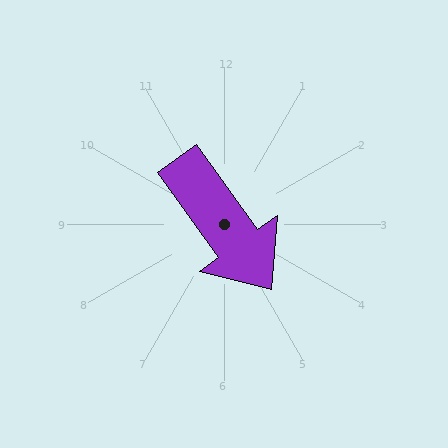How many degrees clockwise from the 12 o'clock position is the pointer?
Approximately 144 degrees.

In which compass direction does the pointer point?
Southeast.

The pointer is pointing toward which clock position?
Roughly 5 o'clock.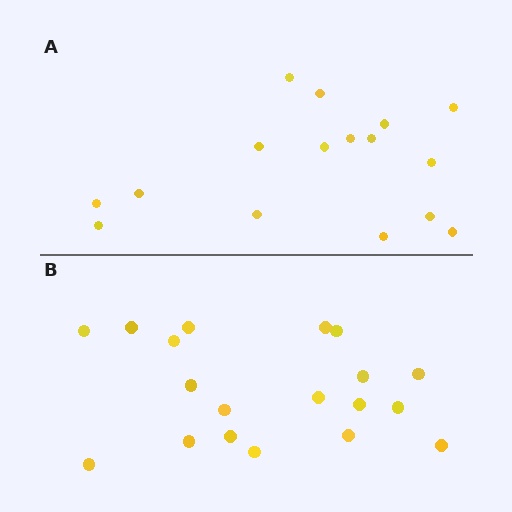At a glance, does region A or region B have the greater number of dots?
Region B (the bottom region) has more dots.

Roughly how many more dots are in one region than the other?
Region B has just a few more — roughly 2 or 3 more dots than region A.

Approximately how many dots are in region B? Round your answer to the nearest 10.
About 20 dots. (The exact count is 19, which rounds to 20.)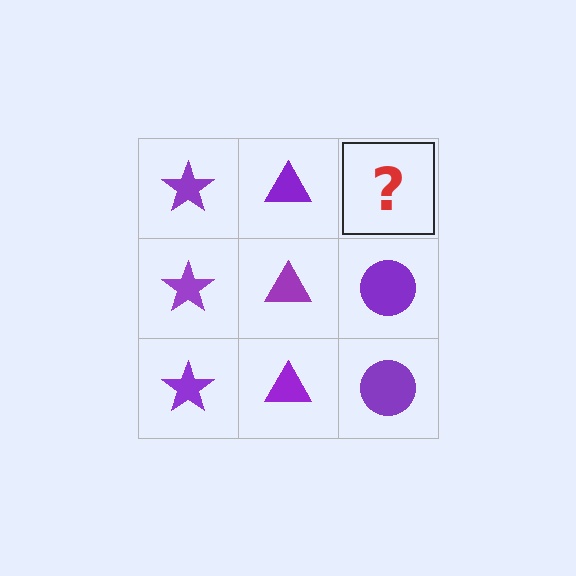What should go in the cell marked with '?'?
The missing cell should contain a purple circle.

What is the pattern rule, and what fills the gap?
The rule is that each column has a consistent shape. The gap should be filled with a purple circle.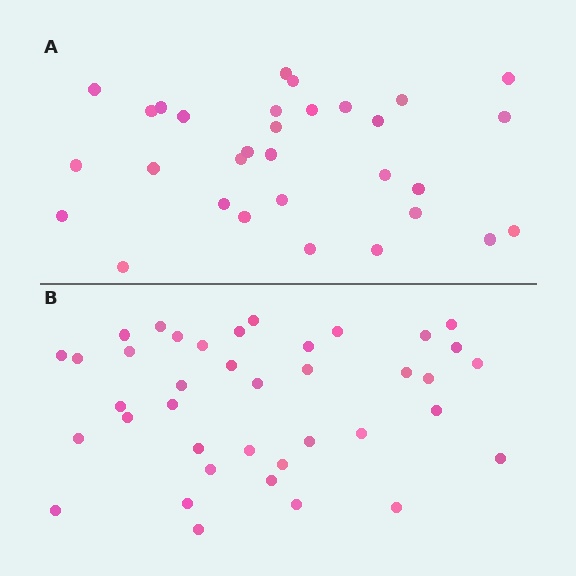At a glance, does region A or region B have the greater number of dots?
Region B (the bottom region) has more dots.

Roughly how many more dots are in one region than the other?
Region B has roughly 8 or so more dots than region A.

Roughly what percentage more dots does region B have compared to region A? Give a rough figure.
About 25% more.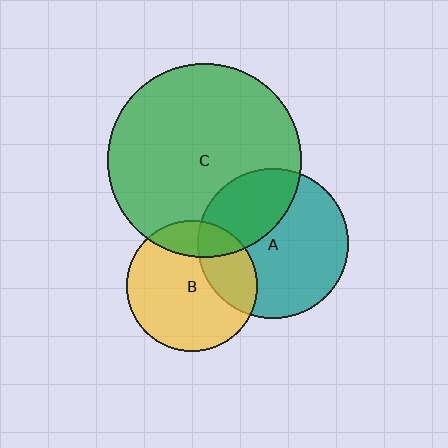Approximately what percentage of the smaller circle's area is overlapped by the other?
Approximately 20%.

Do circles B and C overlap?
Yes.